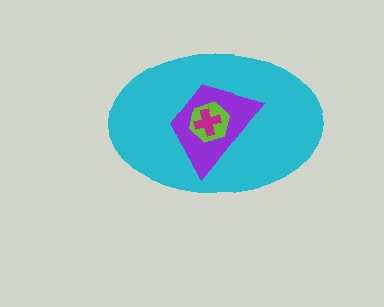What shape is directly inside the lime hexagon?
The magenta cross.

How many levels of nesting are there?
4.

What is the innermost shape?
The magenta cross.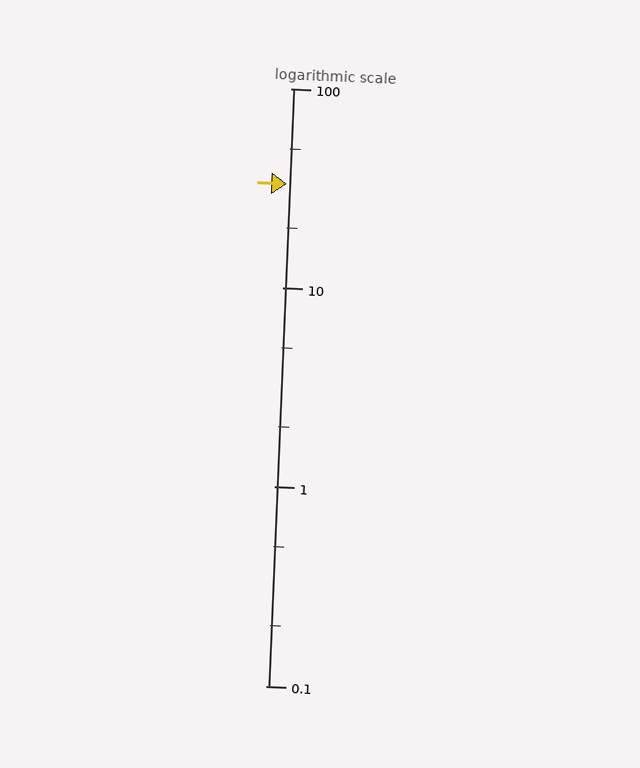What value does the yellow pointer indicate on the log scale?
The pointer indicates approximately 33.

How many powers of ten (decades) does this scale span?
The scale spans 3 decades, from 0.1 to 100.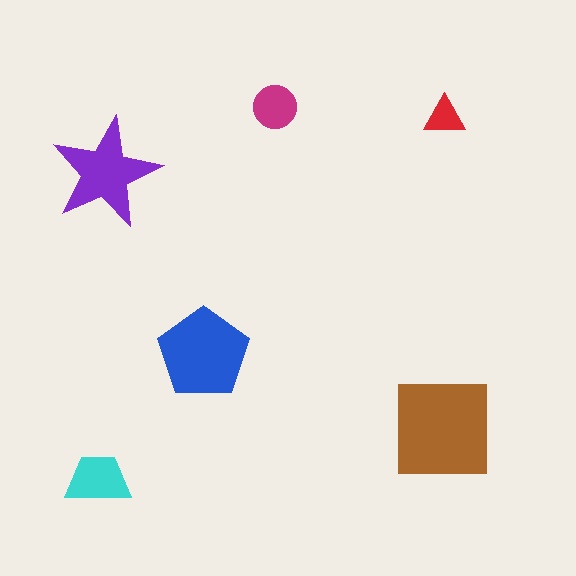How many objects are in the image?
There are 6 objects in the image.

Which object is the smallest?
The red triangle.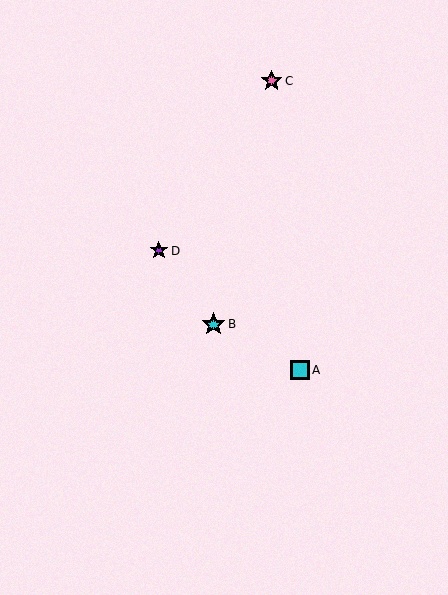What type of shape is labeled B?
Shape B is a cyan star.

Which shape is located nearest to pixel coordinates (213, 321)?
The cyan star (labeled B) at (214, 325) is nearest to that location.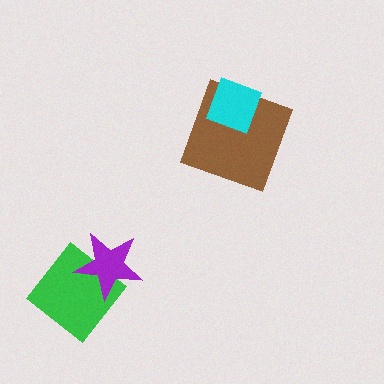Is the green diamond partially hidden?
Yes, it is partially covered by another shape.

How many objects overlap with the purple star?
1 object overlaps with the purple star.